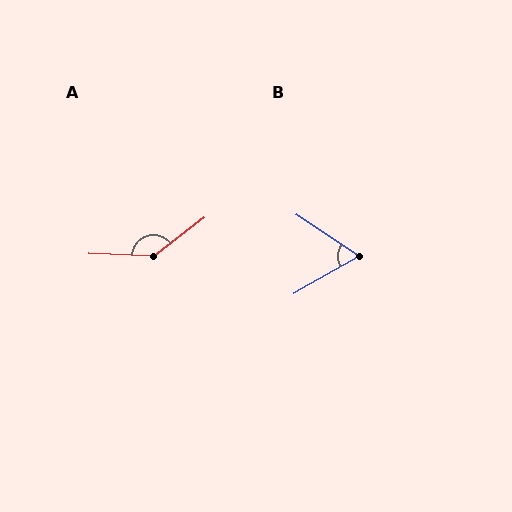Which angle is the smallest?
B, at approximately 63 degrees.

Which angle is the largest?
A, at approximately 141 degrees.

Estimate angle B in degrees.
Approximately 63 degrees.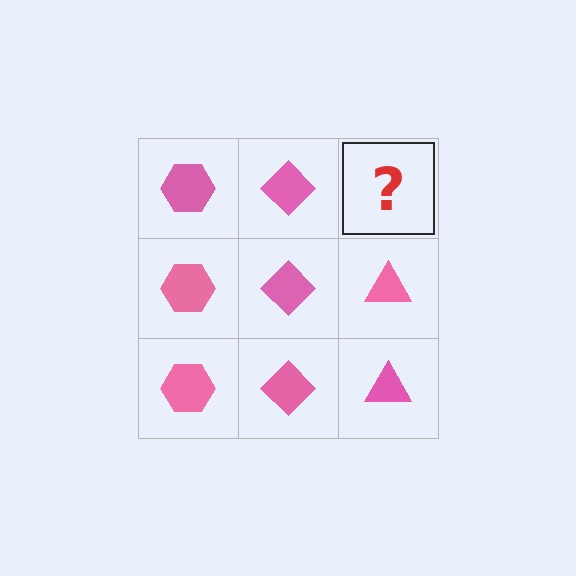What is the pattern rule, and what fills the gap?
The rule is that each column has a consistent shape. The gap should be filled with a pink triangle.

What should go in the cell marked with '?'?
The missing cell should contain a pink triangle.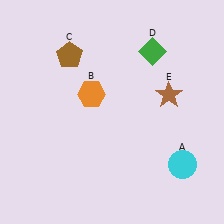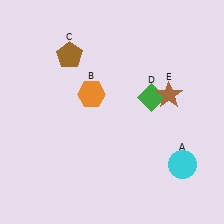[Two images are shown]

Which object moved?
The green diamond (D) moved down.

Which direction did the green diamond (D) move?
The green diamond (D) moved down.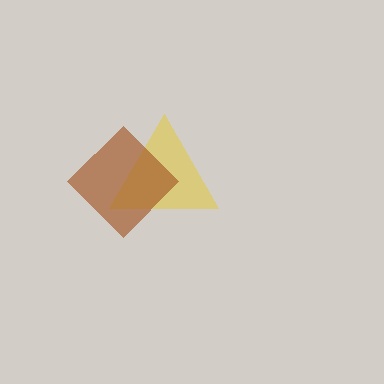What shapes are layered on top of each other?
The layered shapes are: a yellow triangle, a brown diamond.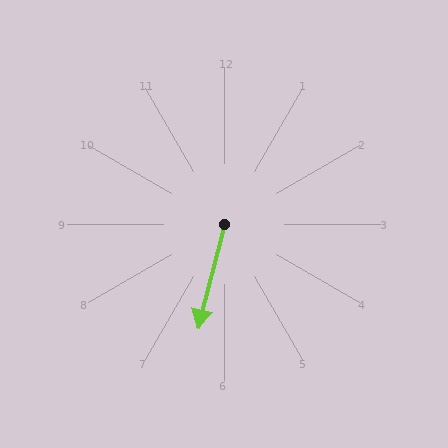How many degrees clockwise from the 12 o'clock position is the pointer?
Approximately 194 degrees.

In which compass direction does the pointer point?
South.